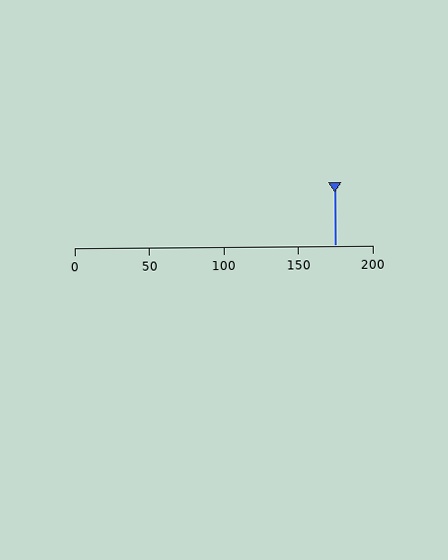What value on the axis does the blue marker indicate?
The marker indicates approximately 175.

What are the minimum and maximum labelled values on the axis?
The axis runs from 0 to 200.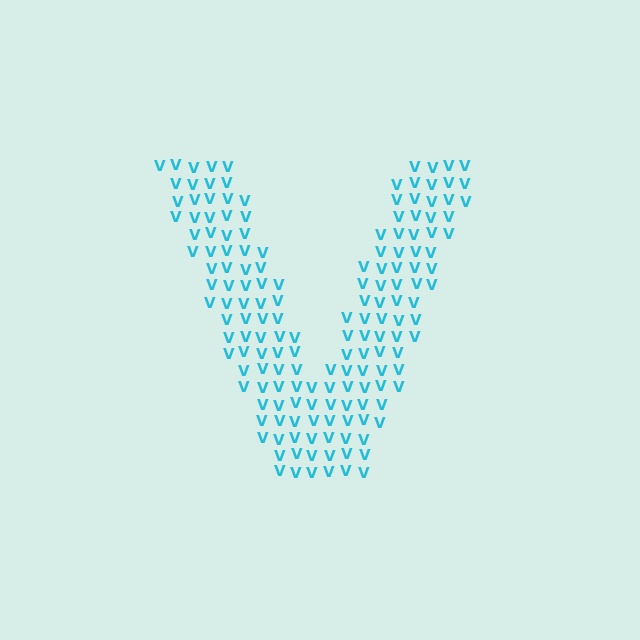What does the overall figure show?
The overall figure shows the letter V.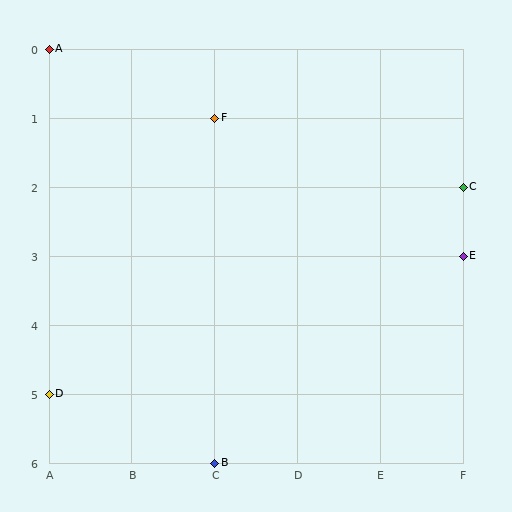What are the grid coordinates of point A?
Point A is at grid coordinates (A, 0).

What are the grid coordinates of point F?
Point F is at grid coordinates (C, 1).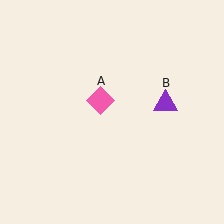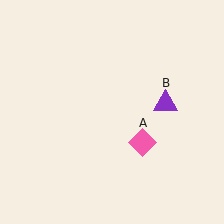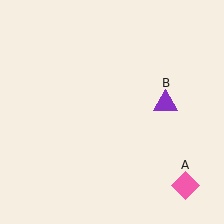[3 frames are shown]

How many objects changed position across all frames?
1 object changed position: pink diamond (object A).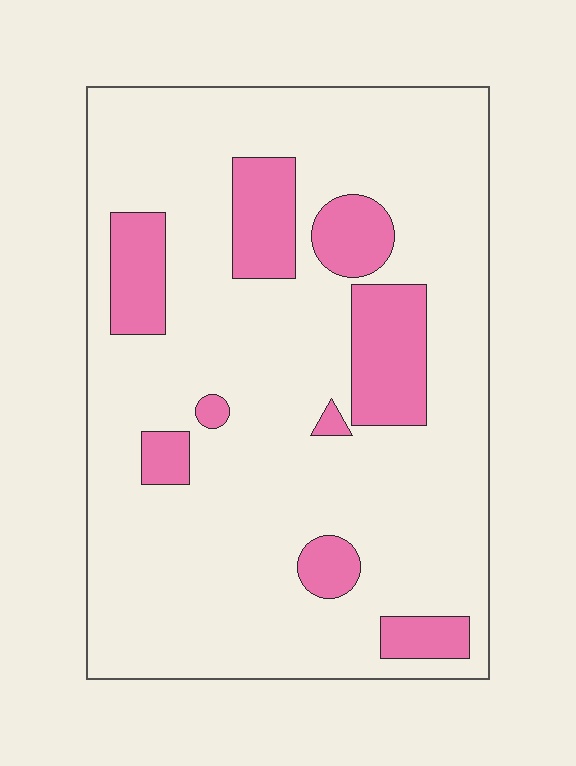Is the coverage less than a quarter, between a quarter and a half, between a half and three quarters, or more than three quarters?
Less than a quarter.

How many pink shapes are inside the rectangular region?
9.